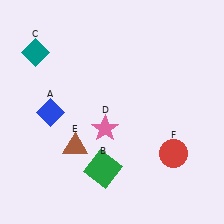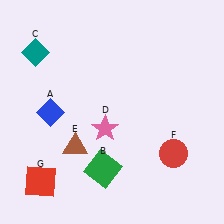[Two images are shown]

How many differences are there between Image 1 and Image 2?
There is 1 difference between the two images.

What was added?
A red square (G) was added in Image 2.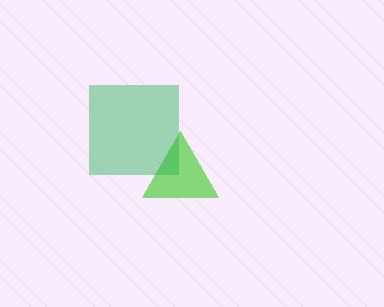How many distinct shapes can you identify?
There are 2 distinct shapes: a lime triangle, a green square.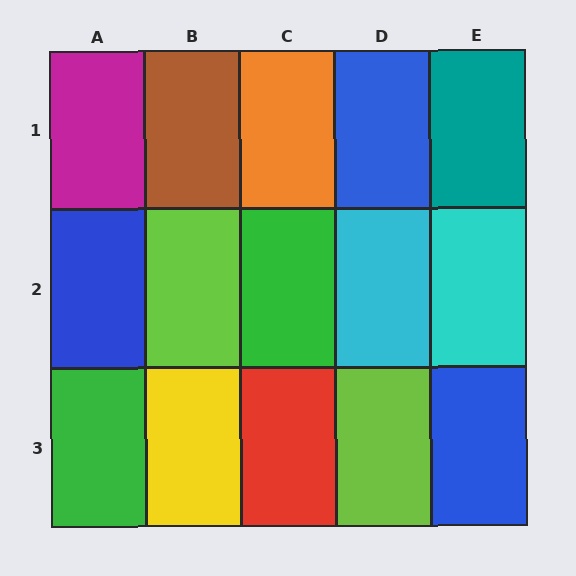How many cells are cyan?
2 cells are cyan.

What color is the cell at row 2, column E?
Cyan.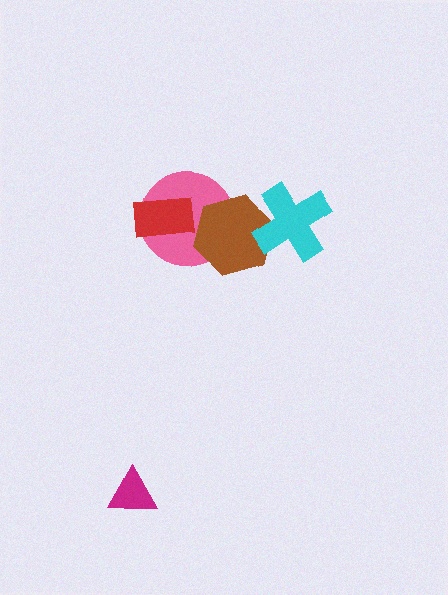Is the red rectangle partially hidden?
No, no other shape covers it.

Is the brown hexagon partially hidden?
Yes, it is partially covered by another shape.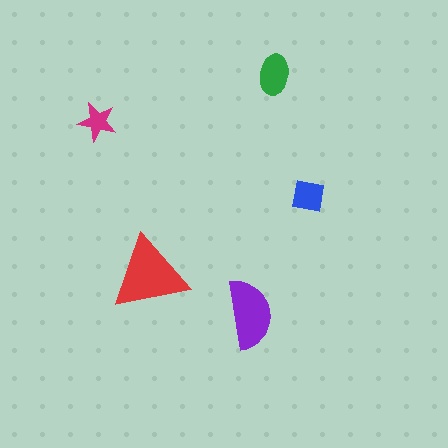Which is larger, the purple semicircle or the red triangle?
The red triangle.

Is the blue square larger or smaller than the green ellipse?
Smaller.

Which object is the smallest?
The magenta star.